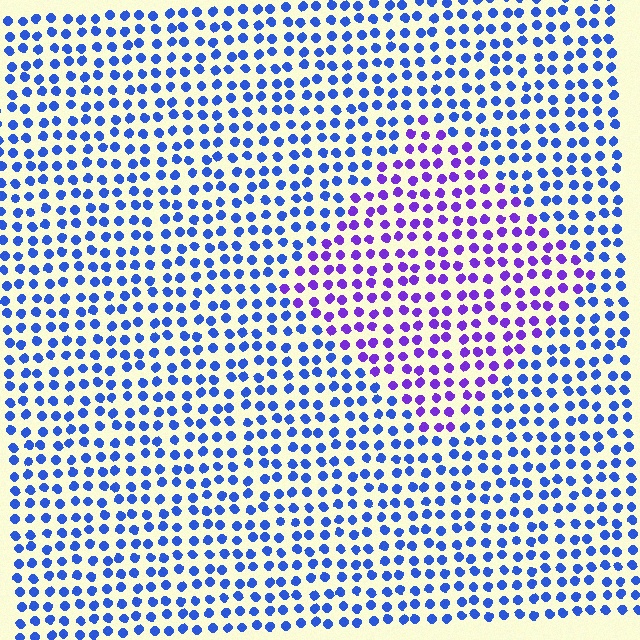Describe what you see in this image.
The image is filled with small blue elements in a uniform arrangement. A diamond-shaped region is visible where the elements are tinted to a slightly different hue, forming a subtle color boundary.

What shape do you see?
I see a diamond.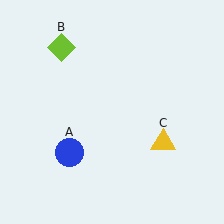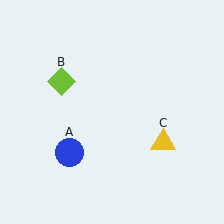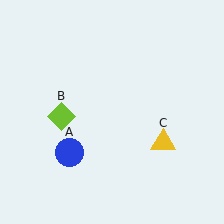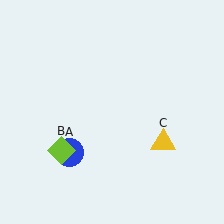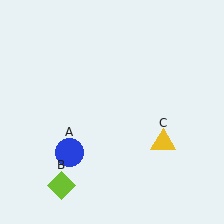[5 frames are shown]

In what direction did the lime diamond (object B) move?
The lime diamond (object B) moved down.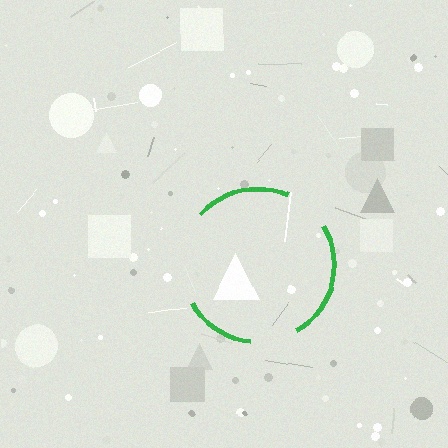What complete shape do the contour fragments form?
The contour fragments form a circle.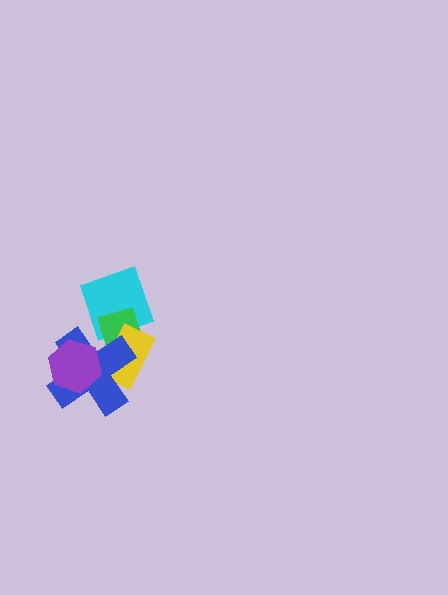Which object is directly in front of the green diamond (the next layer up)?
The yellow rectangle is directly in front of the green diamond.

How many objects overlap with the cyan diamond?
3 objects overlap with the cyan diamond.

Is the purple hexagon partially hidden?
No, no other shape covers it.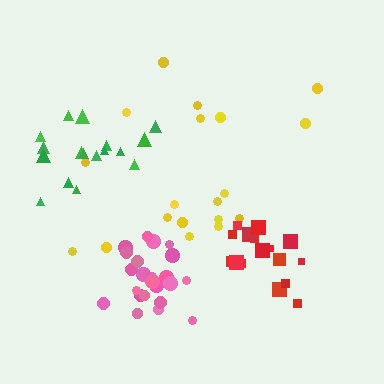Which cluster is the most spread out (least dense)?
Yellow.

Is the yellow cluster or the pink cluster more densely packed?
Pink.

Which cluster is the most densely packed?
Pink.